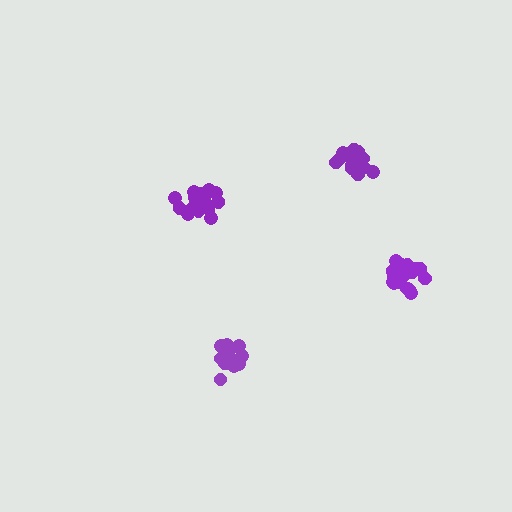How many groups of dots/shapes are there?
There are 4 groups.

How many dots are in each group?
Group 1: 17 dots, Group 2: 16 dots, Group 3: 20 dots, Group 4: 16 dots (69 total).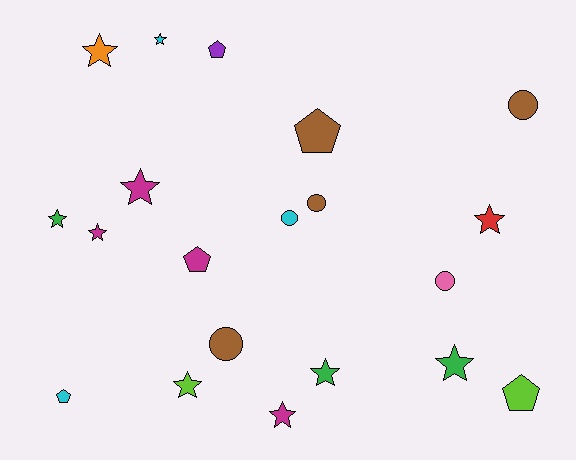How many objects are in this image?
There are 20 objects.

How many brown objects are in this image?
There are 4 brown objects.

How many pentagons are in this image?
There are 5 pentagons.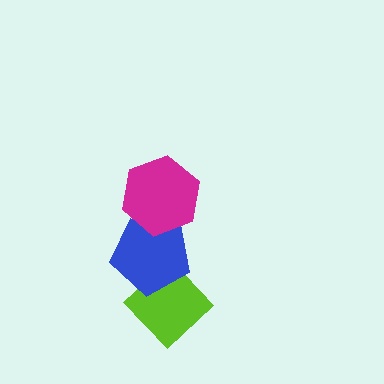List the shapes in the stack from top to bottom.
From top to bottom: the magenta hexagon, the blue pentagon, the lime diamond.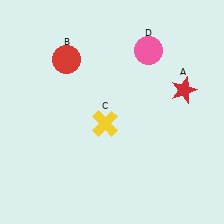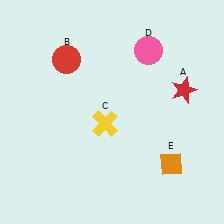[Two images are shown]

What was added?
An orange diamond (E) was added in Image 2.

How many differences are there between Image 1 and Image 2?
There is 1 difference between the two images.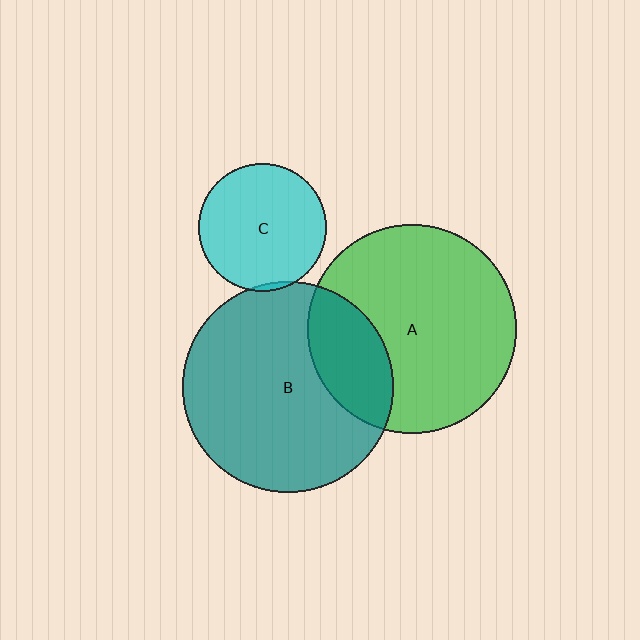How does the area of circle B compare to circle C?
Approximately 2.7 times.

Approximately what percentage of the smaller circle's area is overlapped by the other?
Approximately 25%.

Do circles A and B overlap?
Yes.